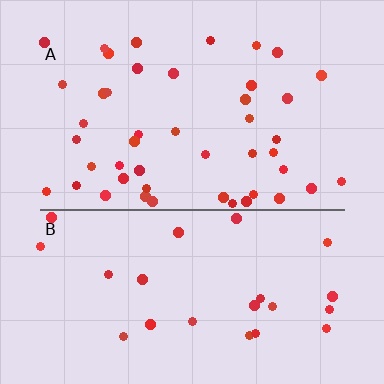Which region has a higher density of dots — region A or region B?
A (the top).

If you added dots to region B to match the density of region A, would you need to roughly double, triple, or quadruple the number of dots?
Approximately double.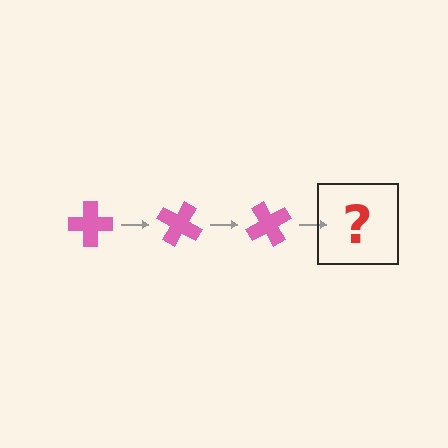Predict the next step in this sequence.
The next step is a pink cross rotated 90 degrees.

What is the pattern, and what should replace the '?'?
The pattern is that the cross rotates 30 degrees each step. The '?' should be a pink cross rotated 90 degrees.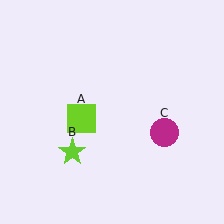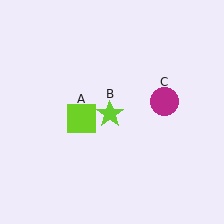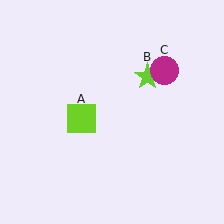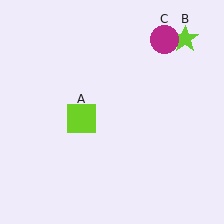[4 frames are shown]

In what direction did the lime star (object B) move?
The lime star (object B) moved up and to the right.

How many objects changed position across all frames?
2 objects changed position: lime star (object B), magenta circle (object C).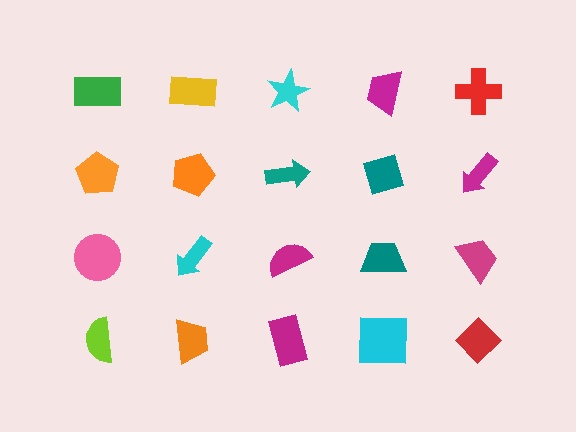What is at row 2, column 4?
A teal diamond.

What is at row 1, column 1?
A green rectangle.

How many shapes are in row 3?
5 shapes.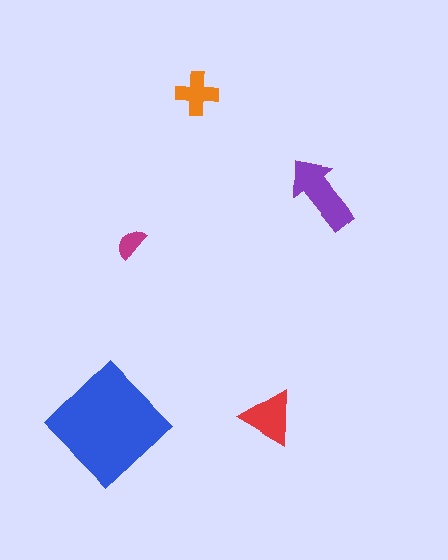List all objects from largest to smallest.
The blue diamond, the purple arrow, the red triangle, the orange cross, the magenta semicircle.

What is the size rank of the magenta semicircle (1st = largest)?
5th.